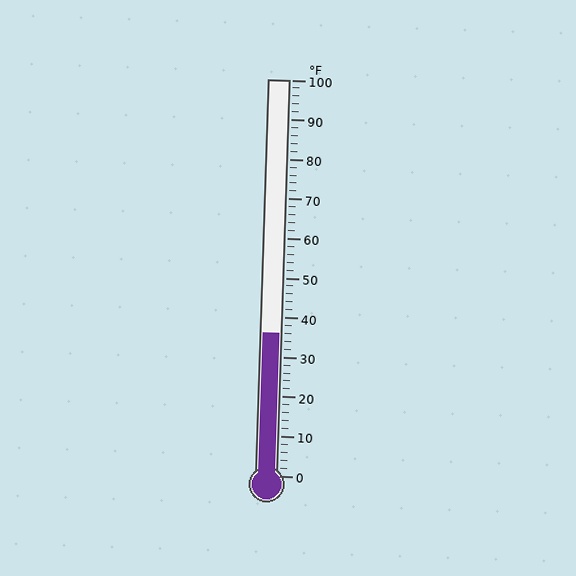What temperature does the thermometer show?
The thermometer shows approximately 36°F.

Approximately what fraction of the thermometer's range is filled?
The thermometer is filled to approximately 35% of its range.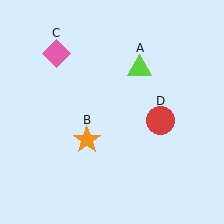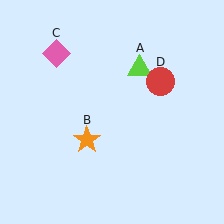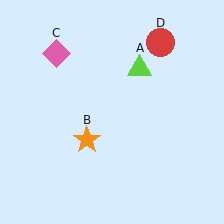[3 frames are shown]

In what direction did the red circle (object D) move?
The red circle (object D) moved up.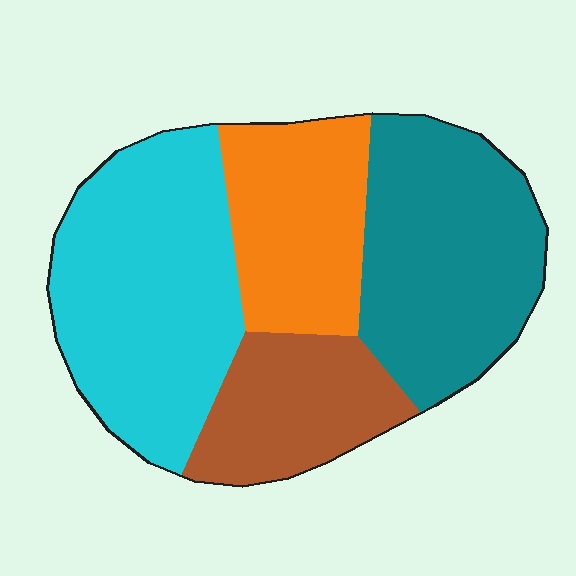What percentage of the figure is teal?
Teal takes up between a quarter and a half of the figure.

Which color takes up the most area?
Cyan, at roughly 35%.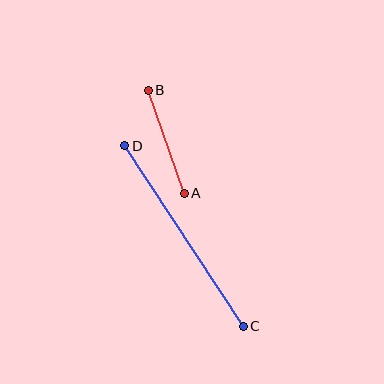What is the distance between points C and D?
The distance is approximately 216 pixels.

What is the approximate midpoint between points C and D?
The midpoint is at approximately (184, 236) pixels.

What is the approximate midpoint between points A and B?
The midpoint is at approximately (166, 142) pixels.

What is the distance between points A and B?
The distance is approximately 109 pixels.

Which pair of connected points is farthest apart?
Points C and D are farthest apart.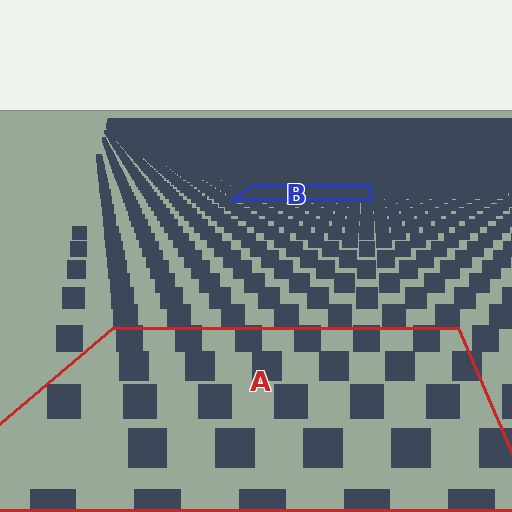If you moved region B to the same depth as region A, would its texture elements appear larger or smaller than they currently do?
They would appear larger. At a closer depth, the same texture elements are projected at a bigger on-screen size.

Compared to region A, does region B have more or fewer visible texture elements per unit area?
Region B has more texture elements per unit area — they are packed more densely because it is farther away.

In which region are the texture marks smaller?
The texture marks are smaller in region B, because it is farther away.